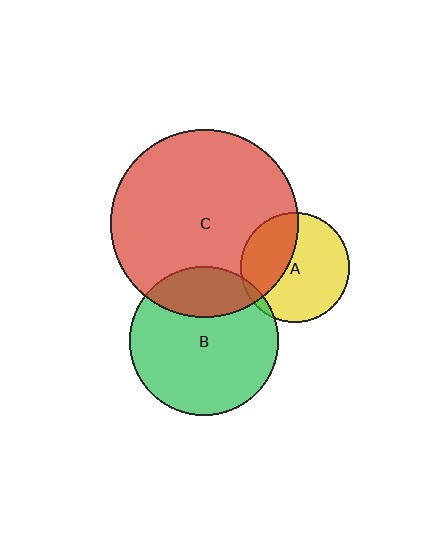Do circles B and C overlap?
Yes.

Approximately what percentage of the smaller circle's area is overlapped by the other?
Approximately 25%.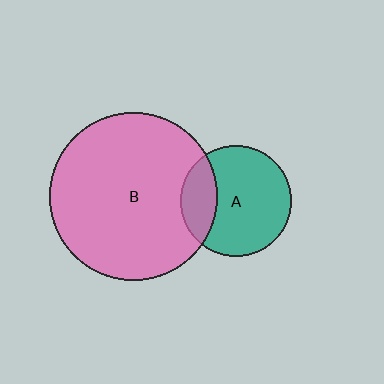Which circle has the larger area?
Circle B (pink).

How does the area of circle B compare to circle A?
Approximately 2.3 times.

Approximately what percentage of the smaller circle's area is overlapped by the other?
Approximately 25%.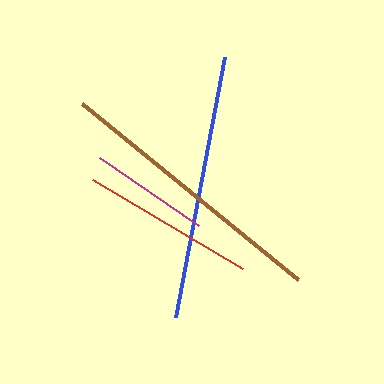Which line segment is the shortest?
The magenta line is the shortest at approximately 120 pixels.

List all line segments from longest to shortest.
From longest to shortest: brown, blue, red, magenta.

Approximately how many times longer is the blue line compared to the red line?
The blue line is approximately 1.5 times the length of the red line.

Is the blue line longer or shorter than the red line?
The blue line is longer than the red line.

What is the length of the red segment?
The red segment is approximately 174 pixels long.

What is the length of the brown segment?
The brown segment is approximately 279 pixels long.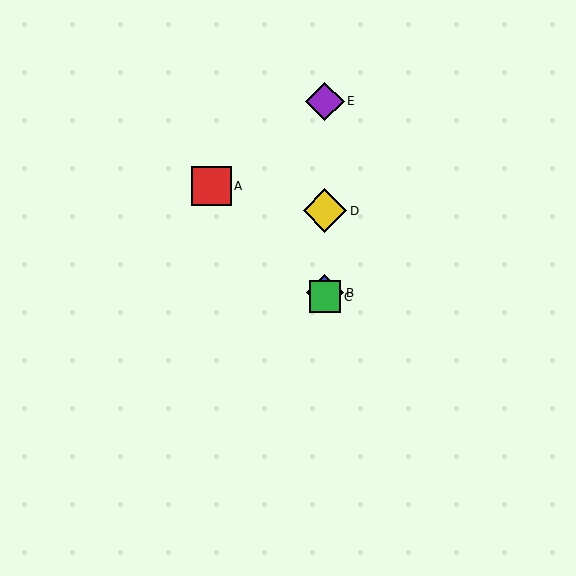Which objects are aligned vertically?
Objects B, C, D, E are aligned vertically.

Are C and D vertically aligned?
Yes, both are at x≈325.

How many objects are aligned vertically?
4 objects (B, C, D, E) are aligned vertically.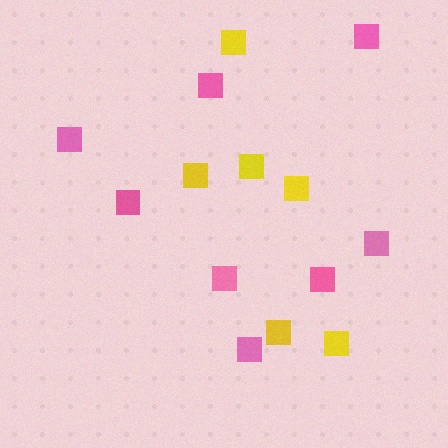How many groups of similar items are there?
There are 2 groups: one group of pink squares (8) and one group of yellow squares (6).